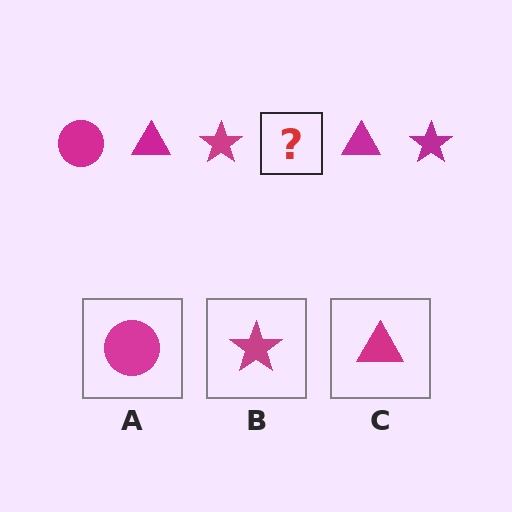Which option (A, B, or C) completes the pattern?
A.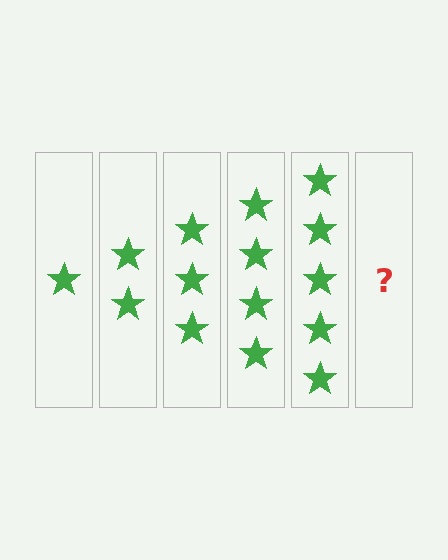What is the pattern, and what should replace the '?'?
The pattern is that each step adds one more star. The '?' should be 6 stars.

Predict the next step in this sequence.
The next step is 6 stars.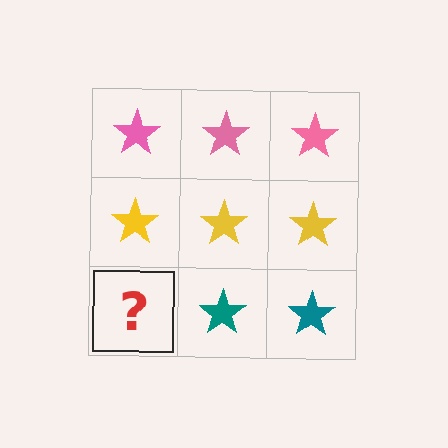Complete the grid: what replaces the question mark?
The question mark should be replaced with a teal star.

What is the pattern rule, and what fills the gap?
The rule is that each row has a consistent color. The gap should be filled with a teal star.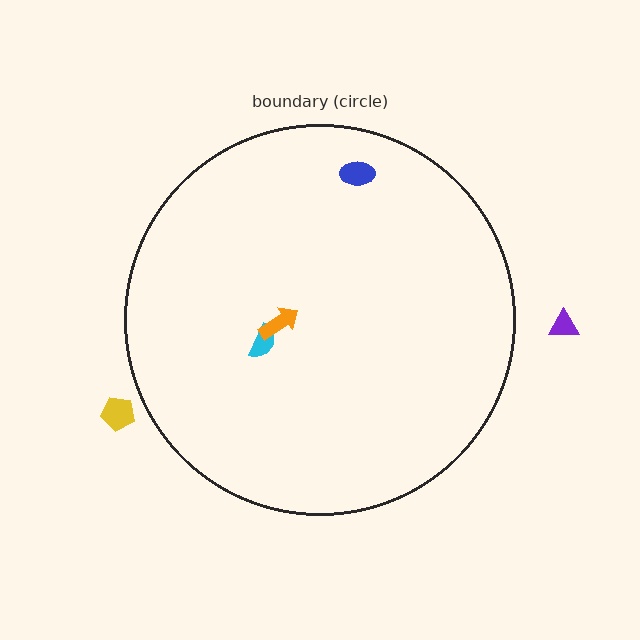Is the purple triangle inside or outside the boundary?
Outside.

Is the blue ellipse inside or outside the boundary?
Inside.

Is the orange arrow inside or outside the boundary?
Inside.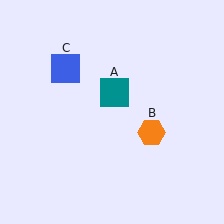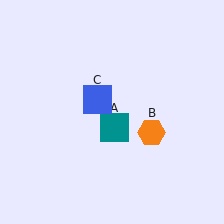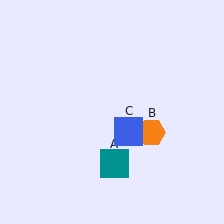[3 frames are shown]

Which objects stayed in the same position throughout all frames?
Orange hexagon (object B) remained stationary.